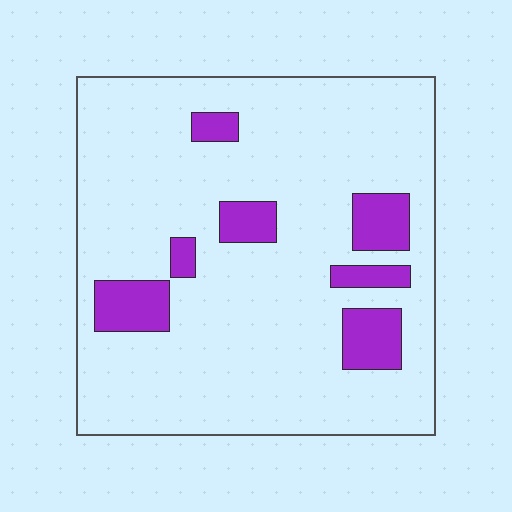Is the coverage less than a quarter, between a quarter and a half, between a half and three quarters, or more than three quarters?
Less than a quarter.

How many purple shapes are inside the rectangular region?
7.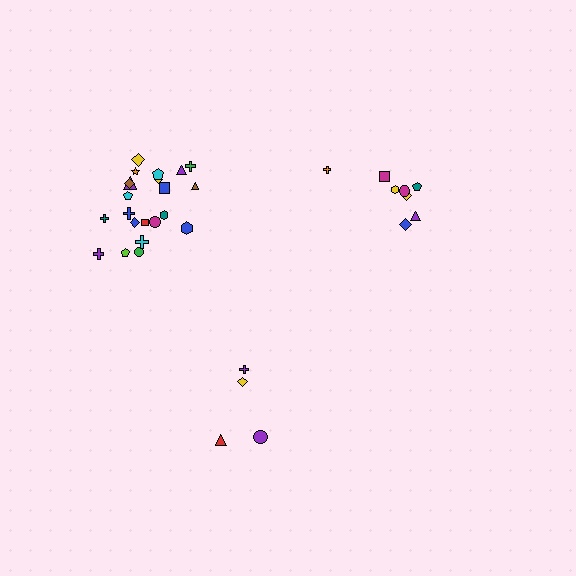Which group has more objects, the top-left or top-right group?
The top-left group.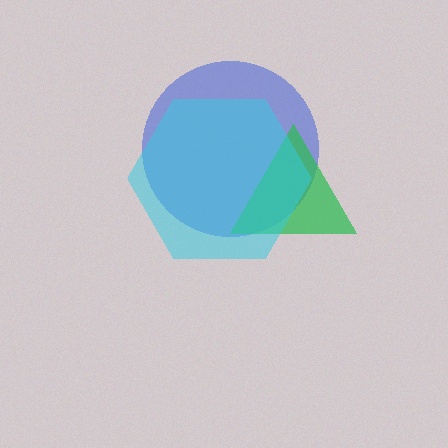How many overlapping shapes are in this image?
There are 3 overlapping shapes in the image.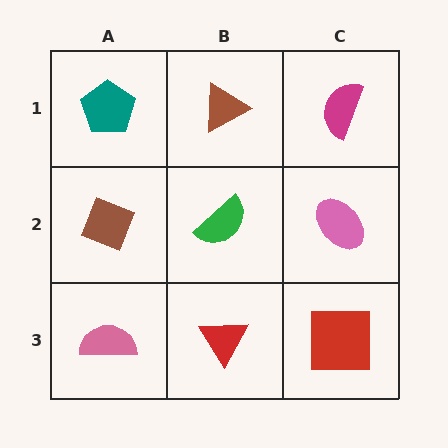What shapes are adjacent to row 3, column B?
A green semicircle (row 2, column B), a pink semicircle (row 3, column A), a red square (row 3, column C).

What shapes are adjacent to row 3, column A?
A brown diamond (row 2, column A), a red triangle (row 3, column B).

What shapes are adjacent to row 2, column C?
A magenta semicircle (row 1, column C), a red square (row 3, column C), a green semicircle (row 2, column B).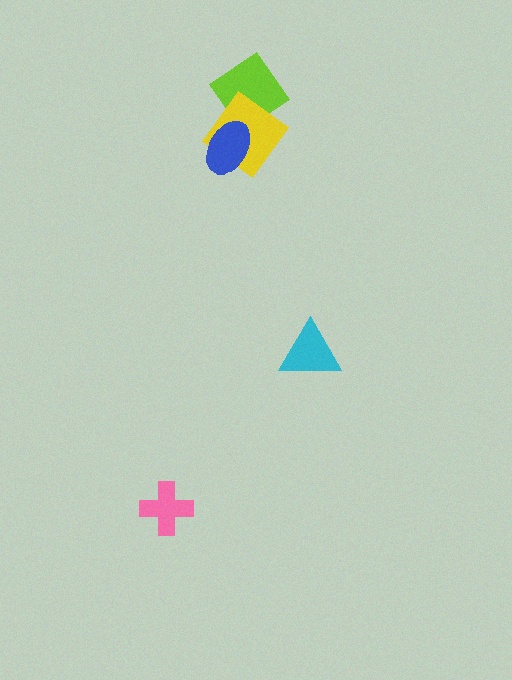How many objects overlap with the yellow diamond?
2 objects overlap with the yellow diamond.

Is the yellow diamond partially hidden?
Yes, it is partially covered by another shape.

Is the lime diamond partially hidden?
Yes, it is partially covered by another shape.